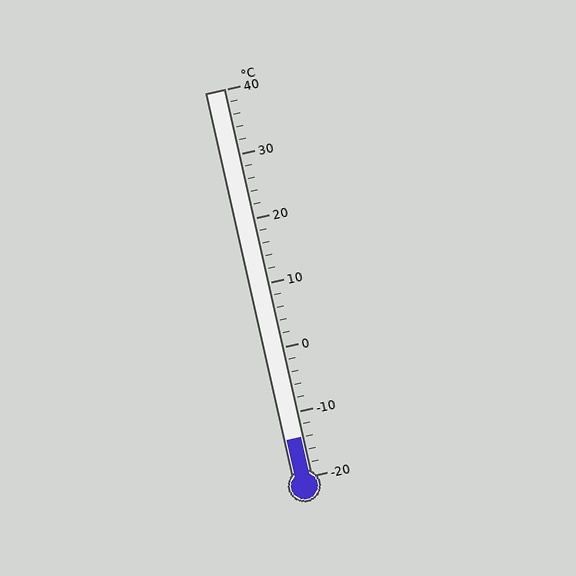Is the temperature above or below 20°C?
The temperature is below 20°C.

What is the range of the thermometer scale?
The thermometer scale ranges from -20°C to 40°C.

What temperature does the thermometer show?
The thermometer shows approximately -14°C.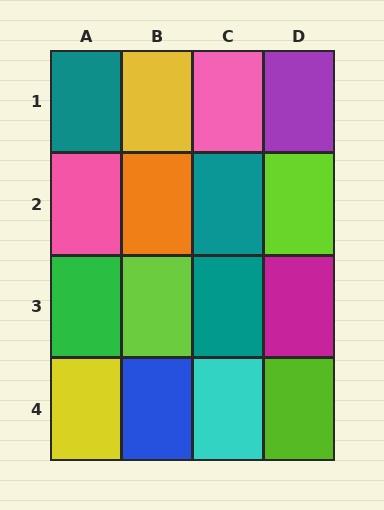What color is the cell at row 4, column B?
Blue.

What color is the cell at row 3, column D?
Magenta.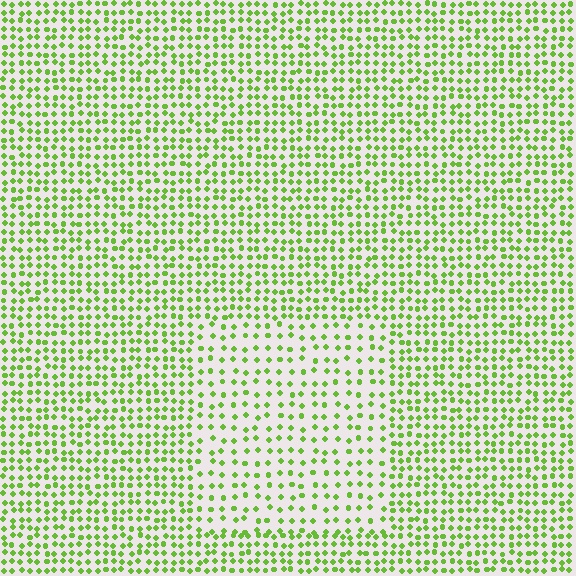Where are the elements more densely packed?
The elements are more densely packed outside the rectangle boundary.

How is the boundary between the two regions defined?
The boundary is defined by a change in element density (approximately 1.8x ratio). All elements are the same color, size, and shape.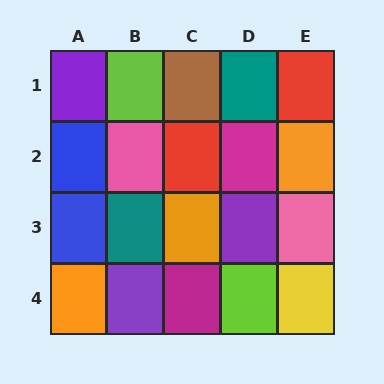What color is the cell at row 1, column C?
Brown.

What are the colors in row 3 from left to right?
Blue, teal, orange, purple, pink.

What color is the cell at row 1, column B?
Lime.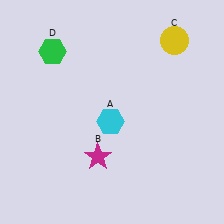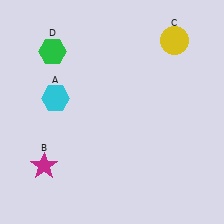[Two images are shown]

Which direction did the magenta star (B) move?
The magenta star (B) moved left.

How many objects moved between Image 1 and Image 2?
2 objects moved between the two images.